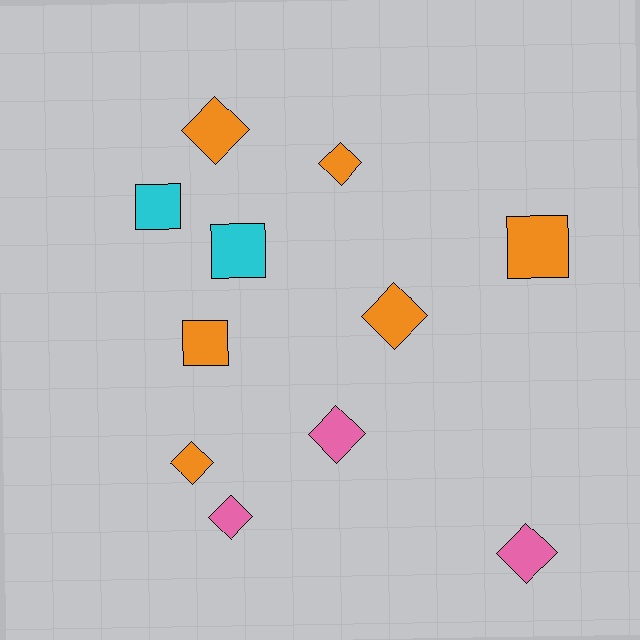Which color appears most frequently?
Orange, with 6 objects.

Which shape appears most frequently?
Diamond, with 7 objects.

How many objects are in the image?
There are 11 objects.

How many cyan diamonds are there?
There are no cyan diamonds.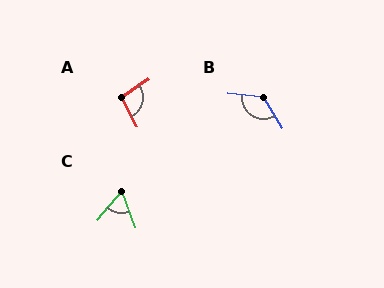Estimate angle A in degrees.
Approximately 96 degrees.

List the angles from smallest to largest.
C (60°), A (96°), B (128°).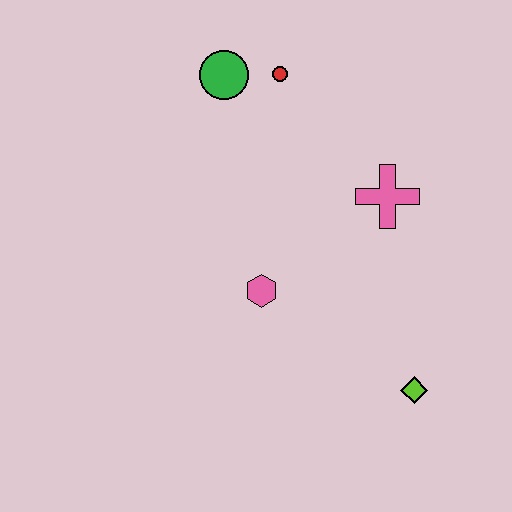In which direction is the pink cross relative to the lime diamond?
The pink cross is above the lime diamond.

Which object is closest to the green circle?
The red circle is closest to the green circle.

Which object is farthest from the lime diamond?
The green circle is farthest from the lime diamond.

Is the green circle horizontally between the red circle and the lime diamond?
No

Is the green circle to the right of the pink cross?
No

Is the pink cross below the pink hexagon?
No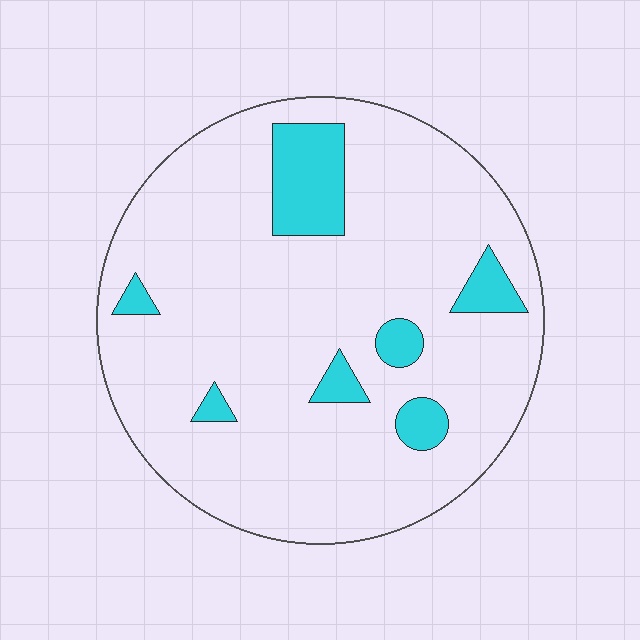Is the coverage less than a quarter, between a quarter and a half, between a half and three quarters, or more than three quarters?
Less than a quarter.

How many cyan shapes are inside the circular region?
7.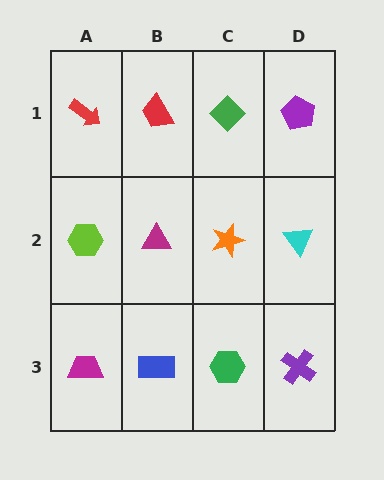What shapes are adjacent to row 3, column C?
An orange star (row 2, column C), a blue rectangle (row 3, column B), a purple cross (row 3, column D).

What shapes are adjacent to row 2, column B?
A red trapezoid (row 1, column B), a blue rectangle (row 3, column B), a lime hexagon (row 2, column A), an orange star (row 2, column C).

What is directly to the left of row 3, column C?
A blue rectangle.